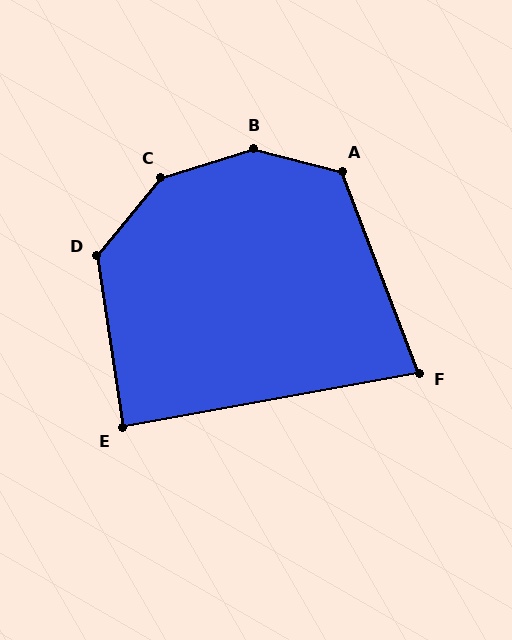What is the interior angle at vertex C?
Approximately 146 degrees (obtuse).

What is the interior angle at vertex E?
Approximately 88 degrees (approximately right).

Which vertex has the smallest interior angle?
F, at approximately 80 degrees.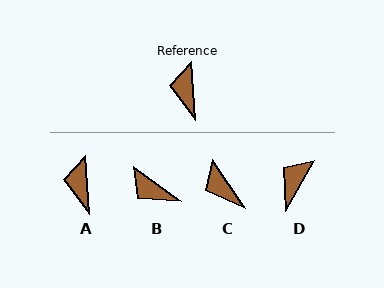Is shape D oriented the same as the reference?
No, it is off by about 34 degrees.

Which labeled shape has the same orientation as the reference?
A.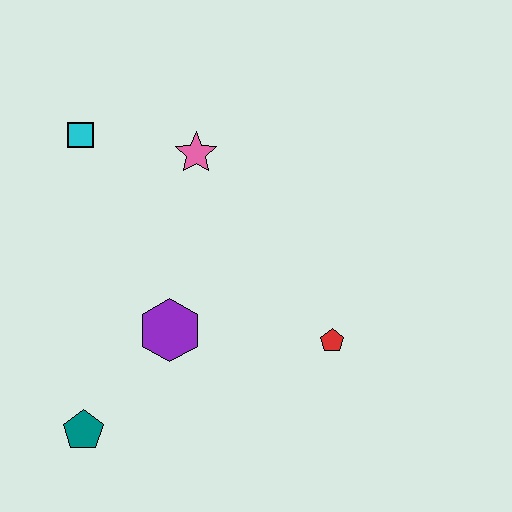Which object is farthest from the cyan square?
The red pentagon is farthest from the cyan square.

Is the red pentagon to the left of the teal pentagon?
No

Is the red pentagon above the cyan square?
No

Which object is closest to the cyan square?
The pink star is closest to the cyan square.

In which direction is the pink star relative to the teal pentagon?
The pink star is above the teal pentagon.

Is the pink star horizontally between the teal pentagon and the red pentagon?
Yes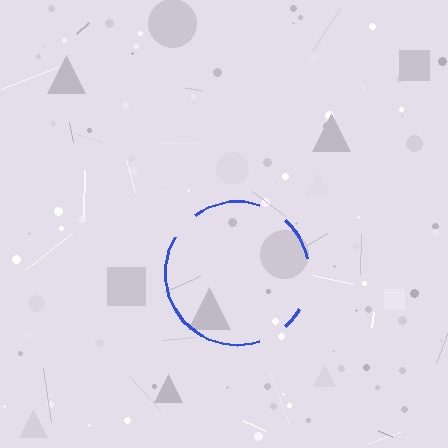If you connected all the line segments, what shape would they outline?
They would outline a circle.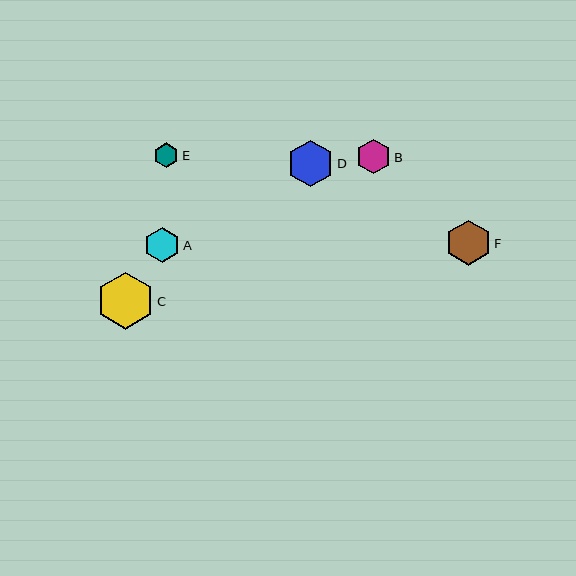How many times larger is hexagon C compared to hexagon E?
Hexagon C is approximately 2.3 times the size of hexagon E.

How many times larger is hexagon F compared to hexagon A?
Hexagon F is approximately 1.3 times the size of hexagon A.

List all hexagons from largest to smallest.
From largest to smallest: C, D, F, A, B, E.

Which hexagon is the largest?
Hexagon C is the largest with a size of approximately 57 pixels.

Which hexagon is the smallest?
Hexagon E is the smallest with a size of approximately 24 pixels.